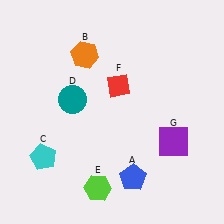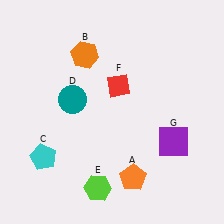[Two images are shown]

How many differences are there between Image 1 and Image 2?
There is 1 difference between the two images.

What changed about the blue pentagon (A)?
In Image 1, A is blue. In Image 2, it changed to orange.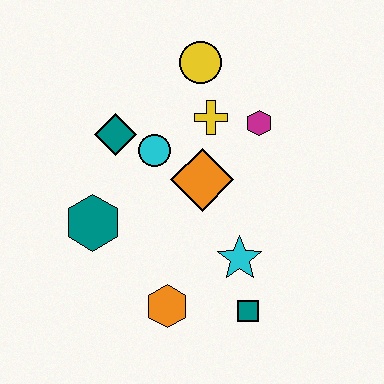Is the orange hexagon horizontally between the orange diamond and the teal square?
No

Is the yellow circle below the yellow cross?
No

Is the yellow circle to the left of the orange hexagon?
No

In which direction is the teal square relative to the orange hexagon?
The teal square is to the right of the orange hexagon.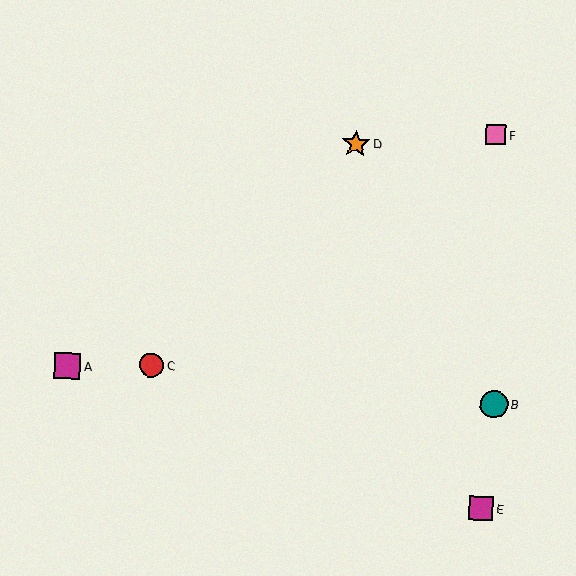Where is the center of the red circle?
The center of the red circle is at (152, 365).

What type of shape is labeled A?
Shape A is a magenta square.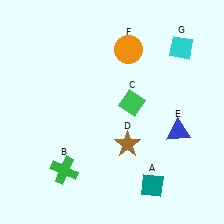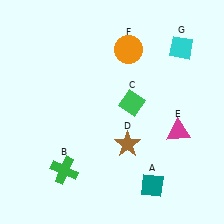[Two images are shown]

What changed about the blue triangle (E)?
In Image 1, E is blue. In Image 2, it changed to magenta.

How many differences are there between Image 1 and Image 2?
There is 1 difference between the two images.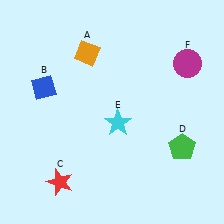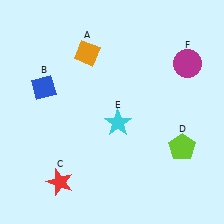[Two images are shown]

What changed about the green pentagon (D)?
In Image 1, D is green. In Image 2, it changed to lime.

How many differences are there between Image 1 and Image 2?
There is 1 difference between the two images.